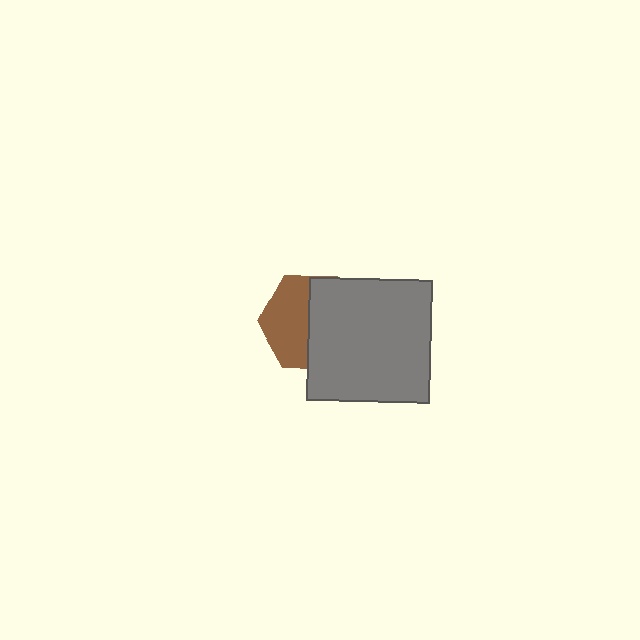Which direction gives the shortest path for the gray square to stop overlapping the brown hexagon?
Moving right gives the shortest separation.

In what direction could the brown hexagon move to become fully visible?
The brown hexagon could move left. That would shift it out from behind the gray square entirely.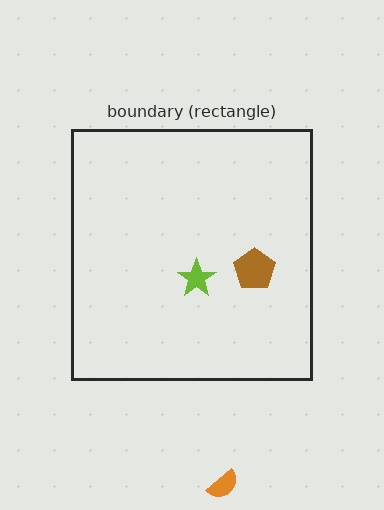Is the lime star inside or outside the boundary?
Inside.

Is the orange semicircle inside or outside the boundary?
Outside.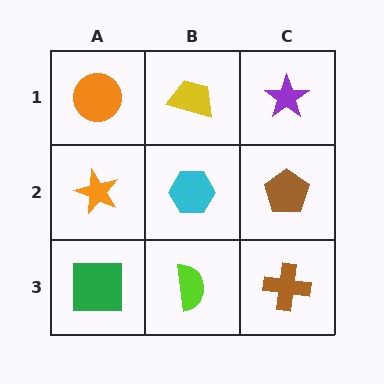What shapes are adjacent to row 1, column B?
A cyan hexagon (row 2, column B), an orange circle (row 1, column A), a purple star (row 1, column C).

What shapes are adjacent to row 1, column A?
An orange star (row 2, column A), a yellow trapezoid (row 1, column B).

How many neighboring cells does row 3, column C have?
2.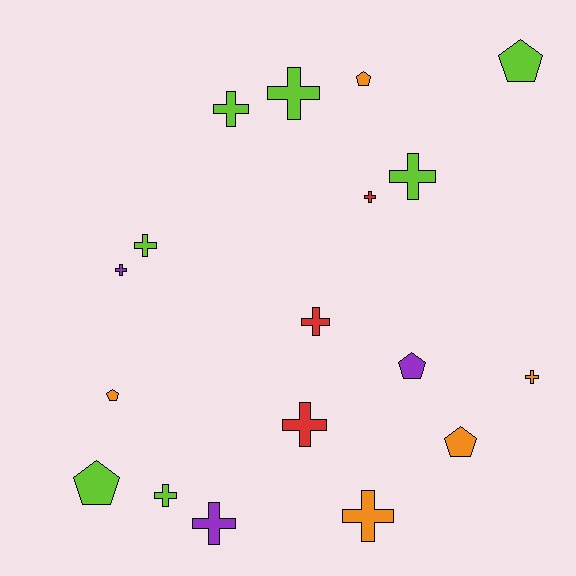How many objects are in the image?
There are 18 objects.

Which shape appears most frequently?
Cross, with 12 objects.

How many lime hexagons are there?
There are no lime hexagons.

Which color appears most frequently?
Lime, with 7 objects.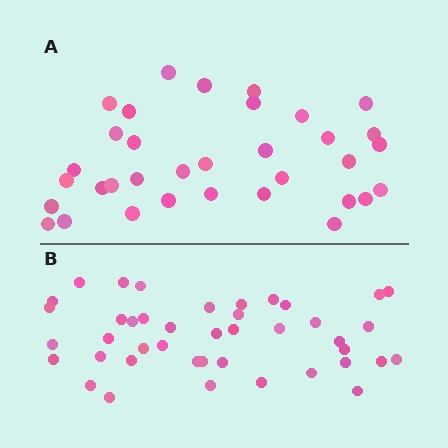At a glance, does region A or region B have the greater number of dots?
Region B (the bottom region) has more dots.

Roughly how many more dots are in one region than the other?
Region B has roughly 8 or so more dots than region A.